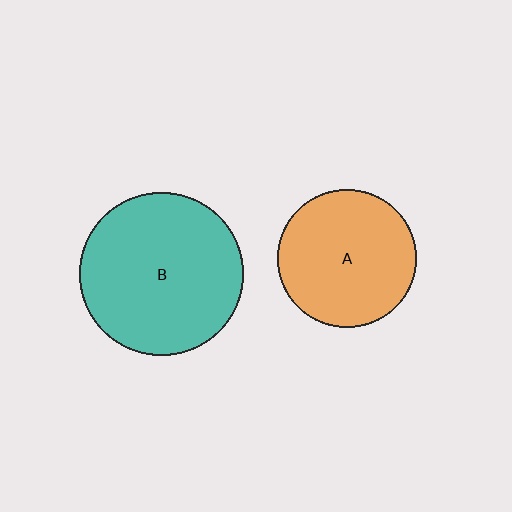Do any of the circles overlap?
No, none of the circles overlap.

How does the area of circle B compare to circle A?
Approximately 1.4 times.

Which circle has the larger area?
Circle B (teal).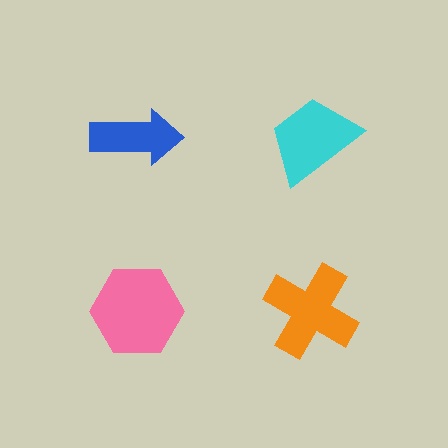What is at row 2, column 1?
A pink hexagon.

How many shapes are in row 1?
2 shapes.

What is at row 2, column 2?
An orange cross.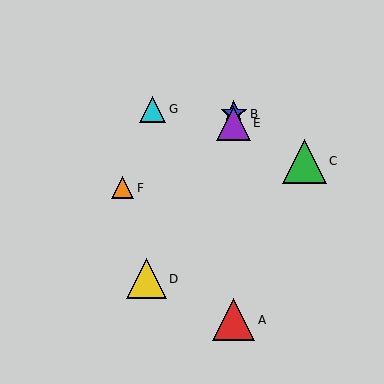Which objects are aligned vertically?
Objects A, B, E are aligned vertically.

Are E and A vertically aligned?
Yes, both are at x≈234.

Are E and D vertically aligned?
No, E is at x≈234 and D is at x≈146.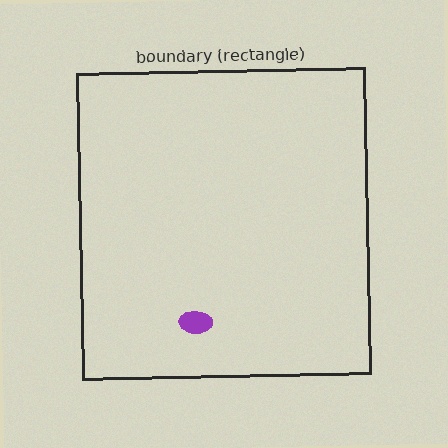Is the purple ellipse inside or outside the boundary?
Inside.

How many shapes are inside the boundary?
1 inside, 0 outside.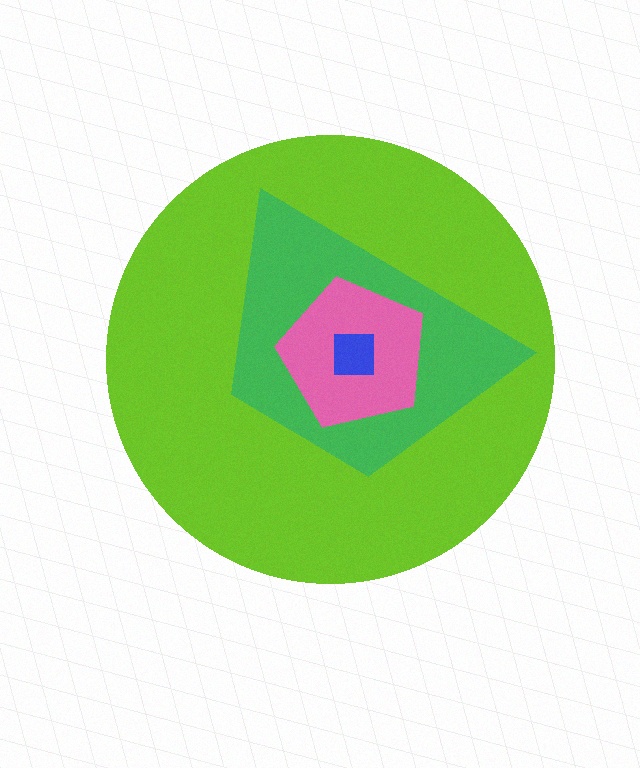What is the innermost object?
The blue square.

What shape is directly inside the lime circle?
The green trapezoid.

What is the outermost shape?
The lime circle.